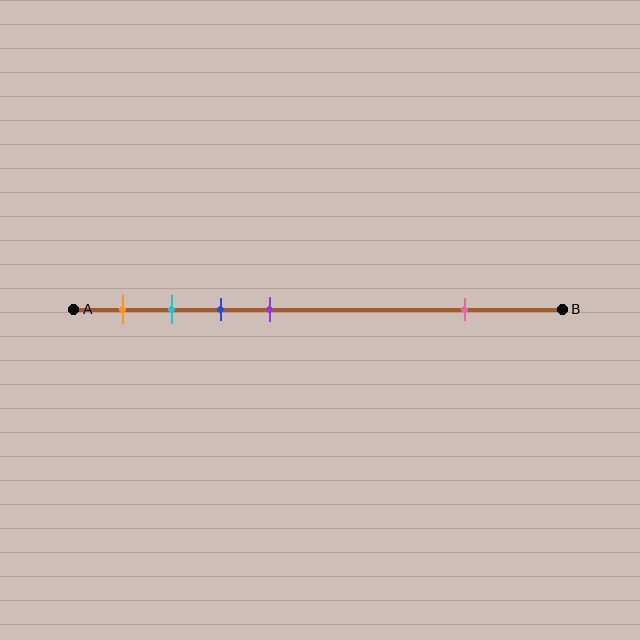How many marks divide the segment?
There are 5 marks dividing the segment.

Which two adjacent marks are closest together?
The cyan and blue marks are the closest adjacent pair.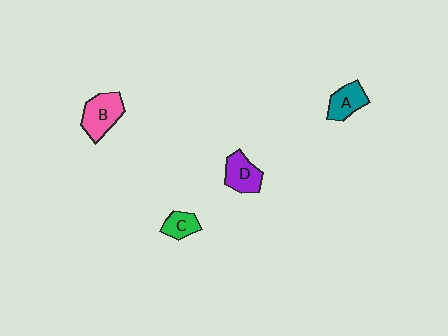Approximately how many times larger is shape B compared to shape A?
Approximately 1.4 times.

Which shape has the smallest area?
Shape C (green).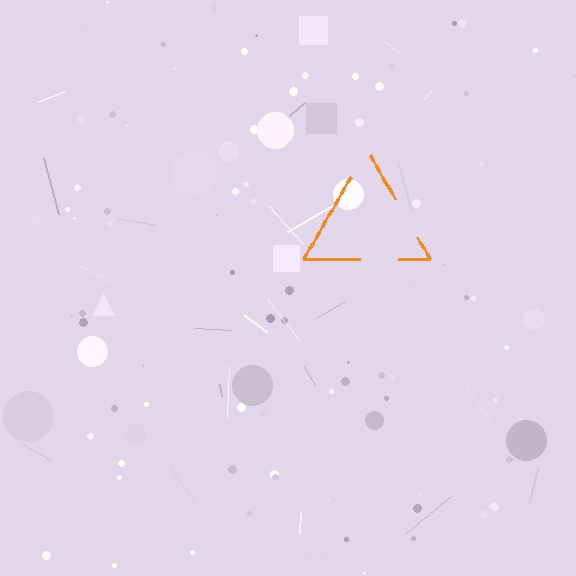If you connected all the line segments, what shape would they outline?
They would outline a triangle.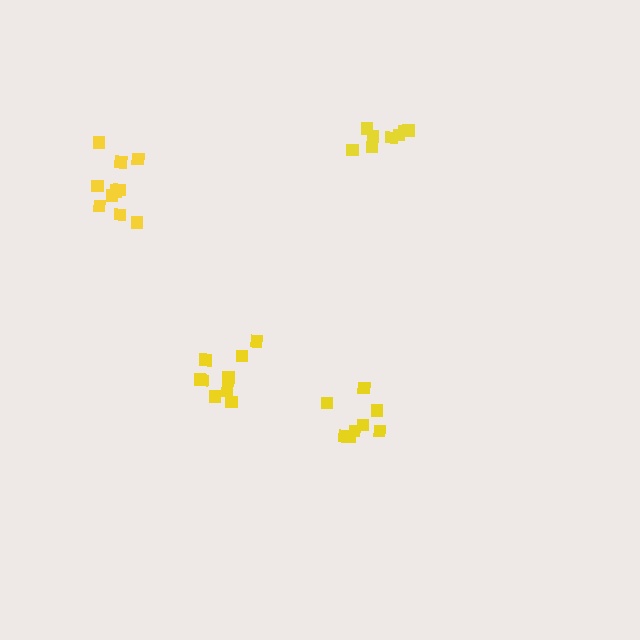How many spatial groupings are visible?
There are 4 spatial groupings.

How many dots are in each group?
Group 1: 8 dots, Group 2: 8 dots, Group 3: 10 dots, Group 4: 9 dots (35 total).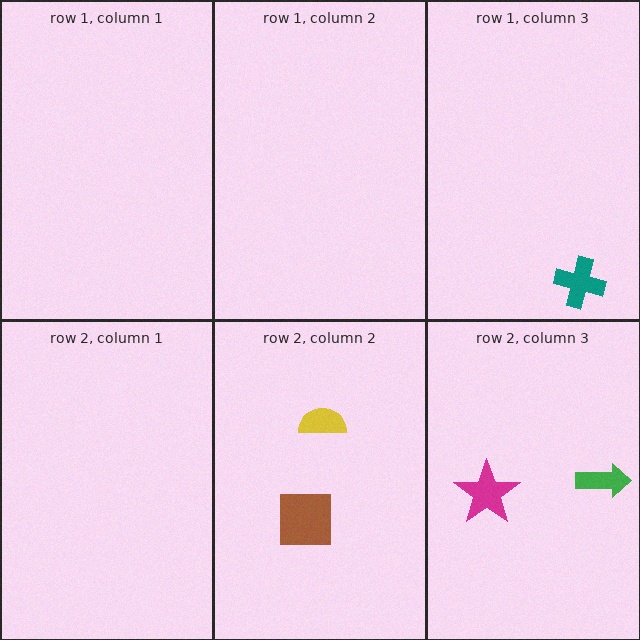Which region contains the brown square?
The row 2, column 2 region.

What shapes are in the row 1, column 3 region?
The teal cross.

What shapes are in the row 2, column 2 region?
The brown square, the yellow semicircle.